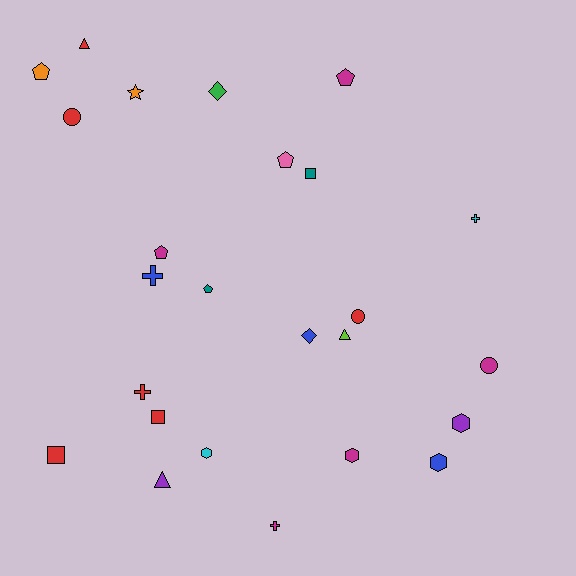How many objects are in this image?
There are 25 objects.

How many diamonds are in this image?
There are 2 diamonds.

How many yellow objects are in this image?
There are no yellow objects.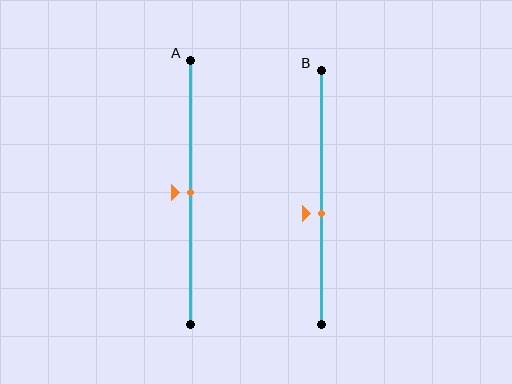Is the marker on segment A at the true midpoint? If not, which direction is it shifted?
Yes, the marker on segment A is at the true midpoint.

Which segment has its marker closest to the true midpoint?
Segment A has its marker closest to the true midpoint.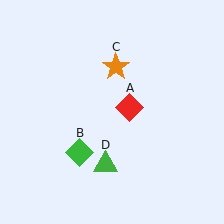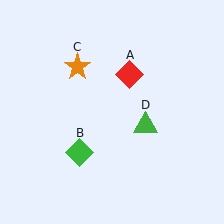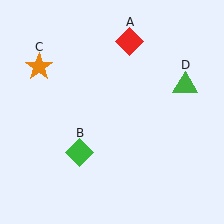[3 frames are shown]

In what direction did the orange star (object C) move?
The orange star (object C) moved left.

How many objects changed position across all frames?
3 objects changed position: red diamond (object A), orange star (object C), green triangle (object D).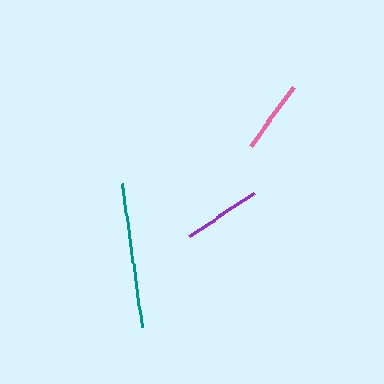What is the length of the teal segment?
The teal segment is approximately 146 pixels long.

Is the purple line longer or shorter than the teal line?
The teal line is longer than the purple line.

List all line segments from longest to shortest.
From longest to shortest: teal, purple, pink.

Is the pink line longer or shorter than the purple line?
The purple line is longer than the pink line.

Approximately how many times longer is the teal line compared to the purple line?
The teal line is approximately 1.9 times the length of the purple line.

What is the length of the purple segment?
The purple segment is approximately 78 pixels long.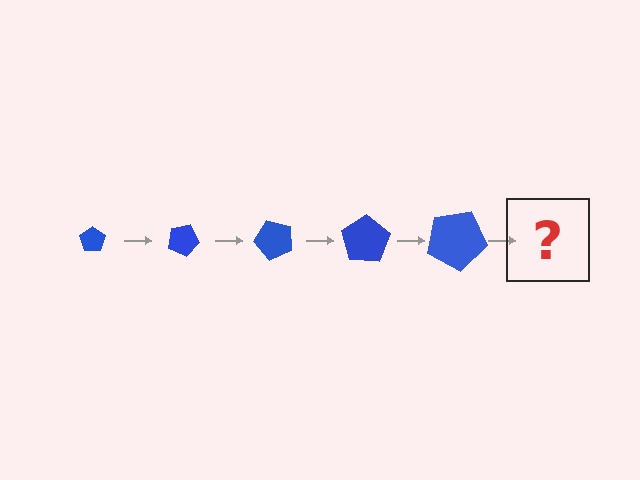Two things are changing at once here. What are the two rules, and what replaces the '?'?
The two rules are that the pentagon grows larger each step and it rotates 25 degrees each step. The '?' should be a pentagon, larger than the previous one and rotated 125 degrees from the start.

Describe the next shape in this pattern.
It should be a pentagon, larger than the previous one and rotated 125 degrees from the start.